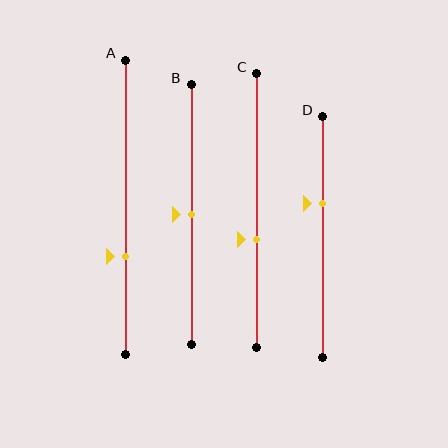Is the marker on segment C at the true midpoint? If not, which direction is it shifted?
No, the marker on segment C is shifted downward by about 11% of the segment length.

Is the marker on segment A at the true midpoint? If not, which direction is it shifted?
No, the marker on segment A is shifted downward by about 17% of the segment length.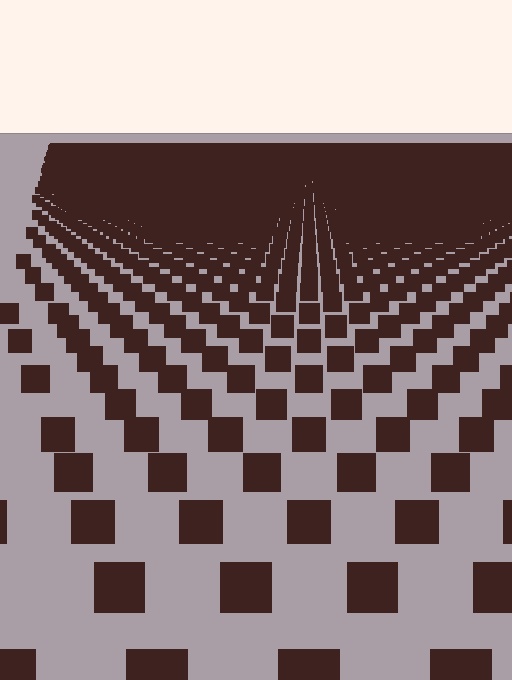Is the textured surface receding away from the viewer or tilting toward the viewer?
The surface is receding away from the viewer. Texture elements get smaller and denser toward the top.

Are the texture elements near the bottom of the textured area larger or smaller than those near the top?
Larger. Near the bottom, elements are closer to the viewer and appear at a bigger on-screen size.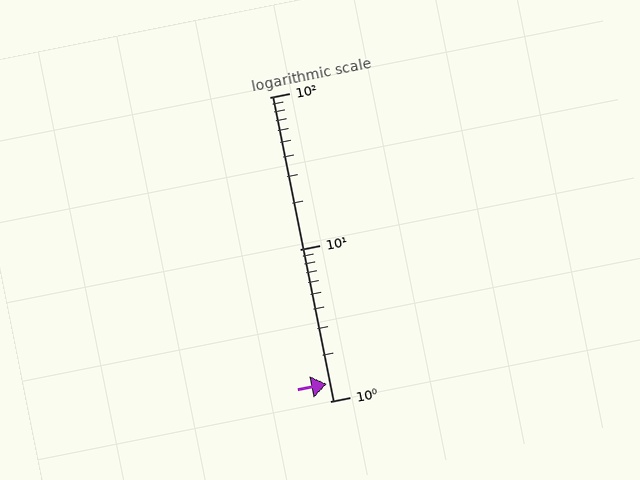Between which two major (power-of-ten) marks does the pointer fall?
The pointer is between 1 and 10.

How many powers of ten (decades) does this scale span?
The scale spans 2 decades, from 1 to 100.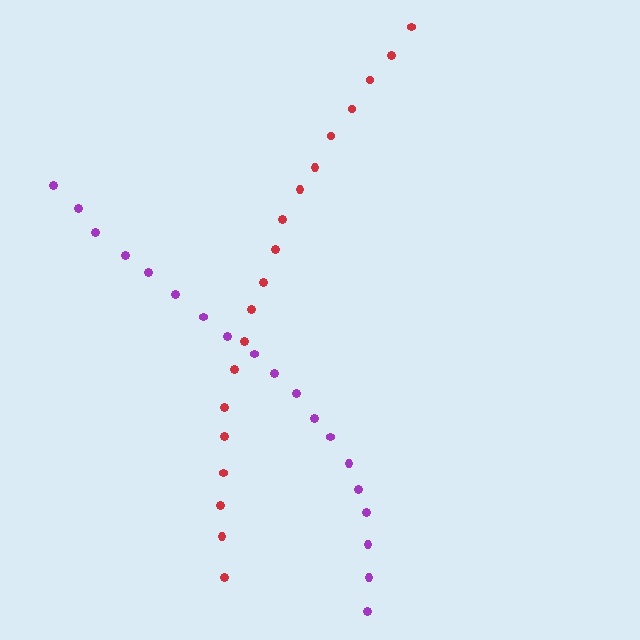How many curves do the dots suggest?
There are 2 distinct paths.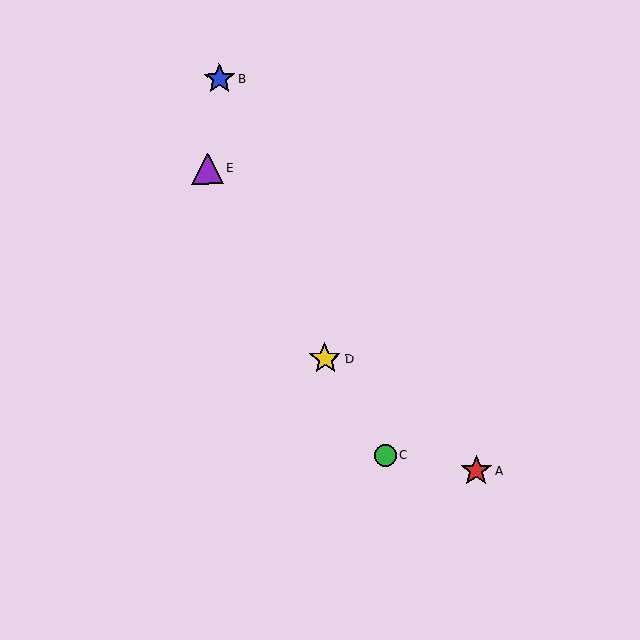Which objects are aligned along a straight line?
Objects C, D, E are aligned along a straight line.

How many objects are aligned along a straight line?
3 objects (C, D, E) are aligned along a straight line.